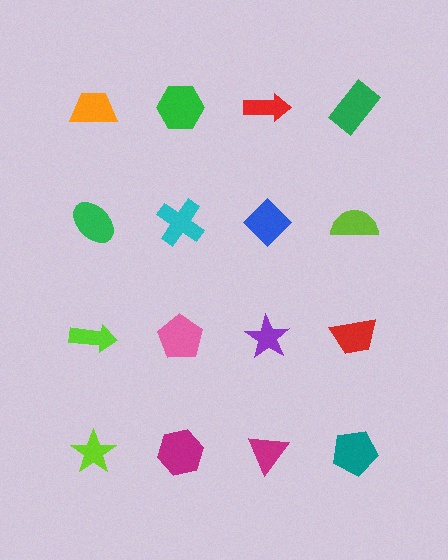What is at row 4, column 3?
A magenta triangle.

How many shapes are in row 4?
4 shapes.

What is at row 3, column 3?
A purple star.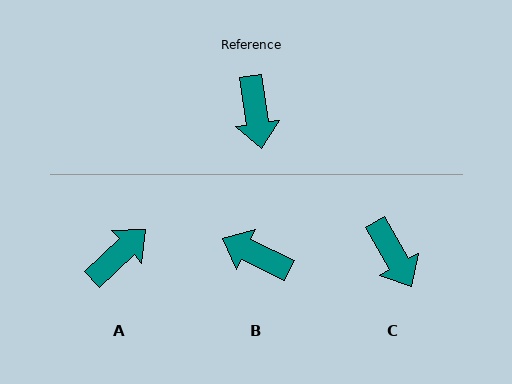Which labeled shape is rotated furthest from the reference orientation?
A, about 125 degrees away.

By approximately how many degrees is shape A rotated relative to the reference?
Approximately 125 degrees counter-clockwise.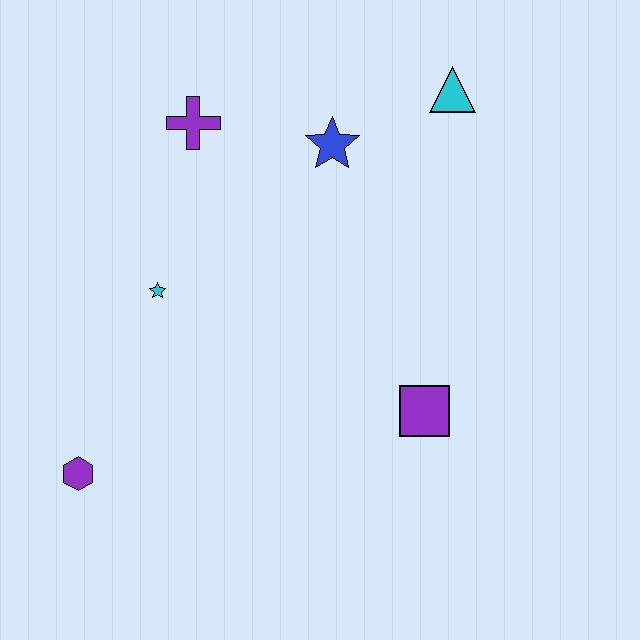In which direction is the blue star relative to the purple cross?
The blue star is to the right of the purple cross.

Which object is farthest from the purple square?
The purple cross is farthest from the purple square.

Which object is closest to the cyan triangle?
The blue star is closest to the cyan triangle.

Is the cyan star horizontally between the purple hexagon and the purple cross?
Yes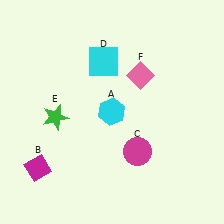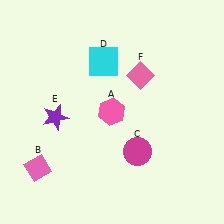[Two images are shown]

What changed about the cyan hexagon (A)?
In Image 1, A is cyan. In Image 2, it changed to pink.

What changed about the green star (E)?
In Image 1, E is green. In Image 2, it changed to purple.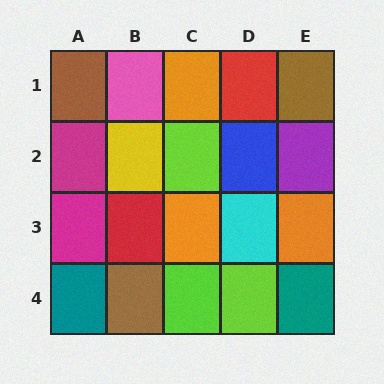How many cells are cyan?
1 cell is cyan.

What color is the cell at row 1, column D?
Red.